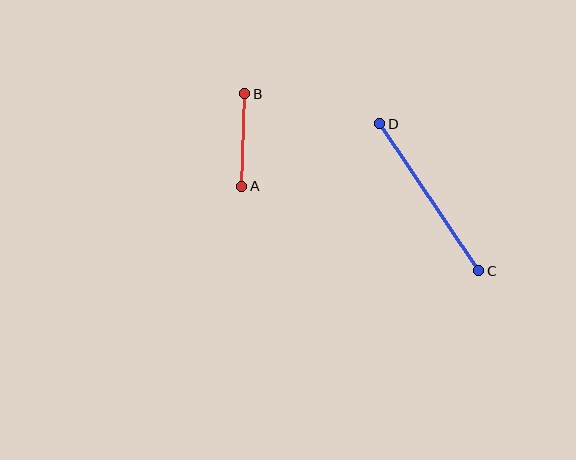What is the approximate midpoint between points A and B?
The midpoint is at approximately (243, 140) pixels.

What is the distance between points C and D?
The distance is approximately 177 pixels.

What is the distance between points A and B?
The distance is approximately 93 pixels.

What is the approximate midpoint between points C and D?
The midpoint is at approximately (429, 197) pixels.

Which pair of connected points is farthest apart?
Points C and D are farthest apart.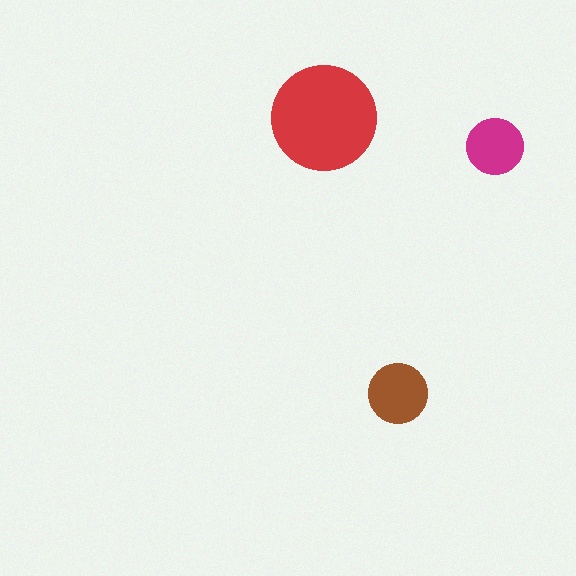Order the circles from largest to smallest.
the red one, the brown one, the magenta one.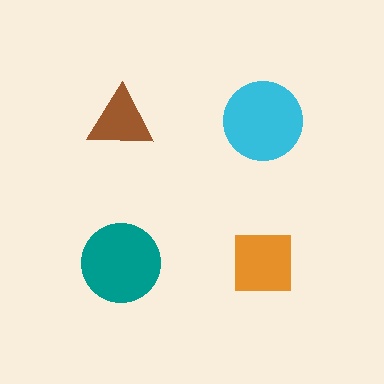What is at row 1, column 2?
A cyan circle.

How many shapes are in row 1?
2 shapes.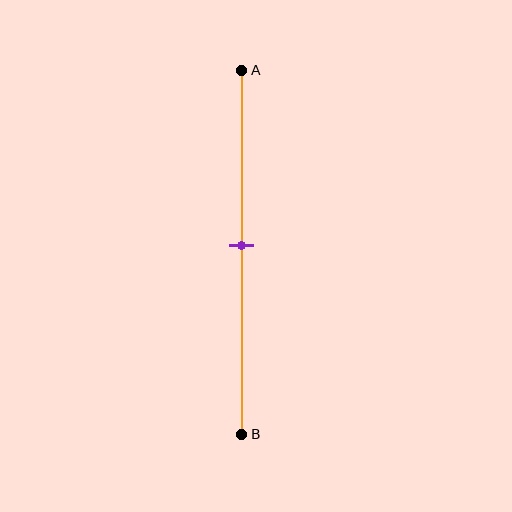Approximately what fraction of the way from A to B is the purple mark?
The purple mark is approximately 50% of the way from A to B.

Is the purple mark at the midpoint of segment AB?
Yes, the mark is approximately at the midpoint.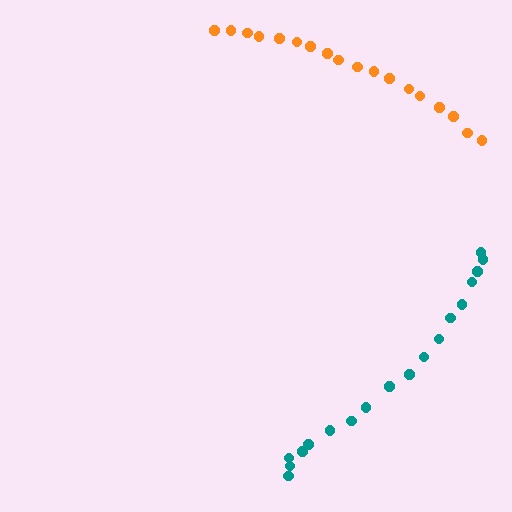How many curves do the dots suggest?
There are 2 distinct paths.